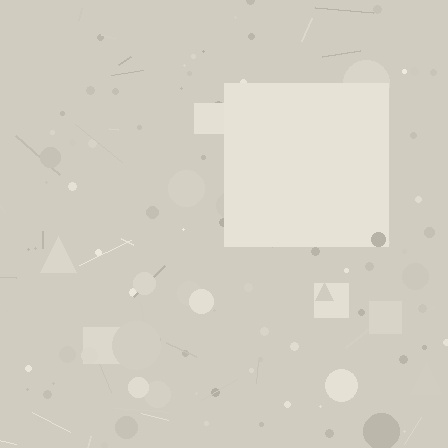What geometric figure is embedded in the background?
A square is embedded in the background.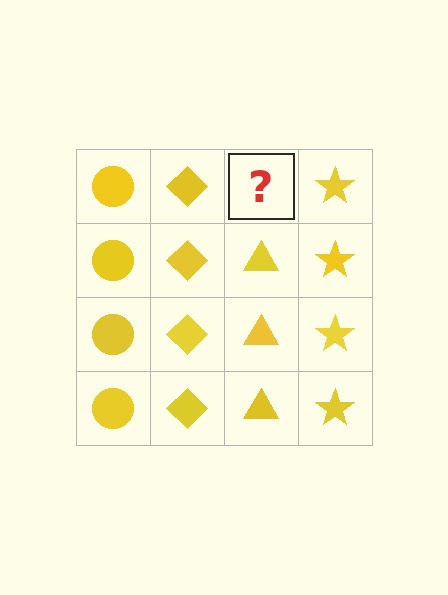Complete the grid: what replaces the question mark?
The question mark should be replaced with a yellow triangle.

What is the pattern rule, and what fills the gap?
The rule is that each column has a consistent shape. The gap should be filled with a yellow triangle.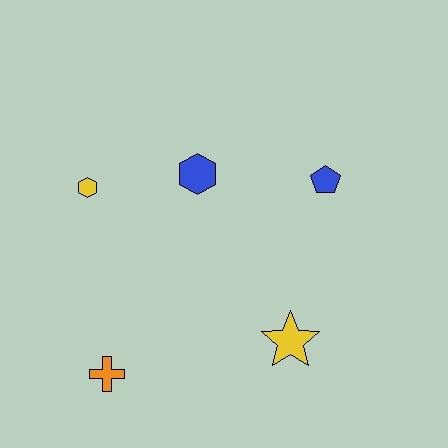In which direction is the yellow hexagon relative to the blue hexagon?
The yellow hexagon is to the left of the blue hexagon.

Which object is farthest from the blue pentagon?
The orange cross is farthest from the blue pentagon.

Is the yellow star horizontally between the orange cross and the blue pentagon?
Yes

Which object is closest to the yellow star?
The blue pentagon is closest to the yellow star.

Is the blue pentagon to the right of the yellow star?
Yes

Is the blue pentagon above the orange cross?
Yes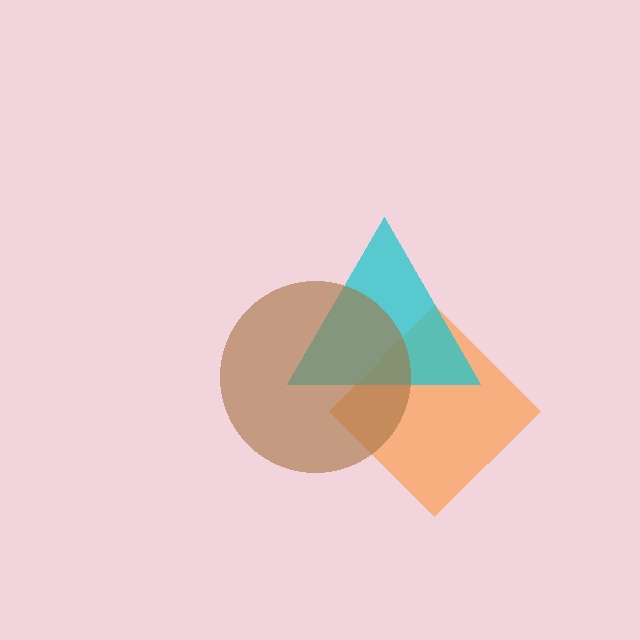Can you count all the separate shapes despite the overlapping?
Yes, there are 3 separate shapes.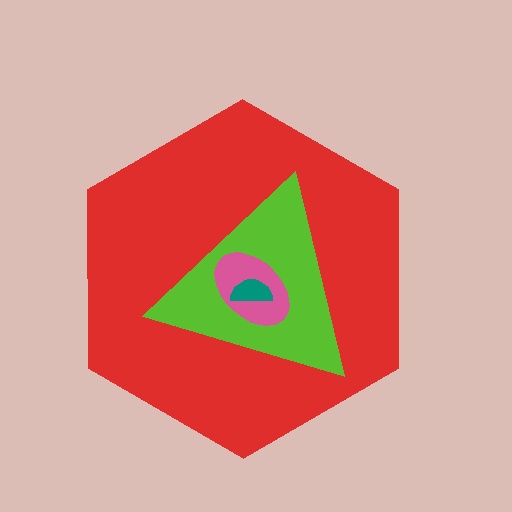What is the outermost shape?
The red hexagon.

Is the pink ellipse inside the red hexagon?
Yes.